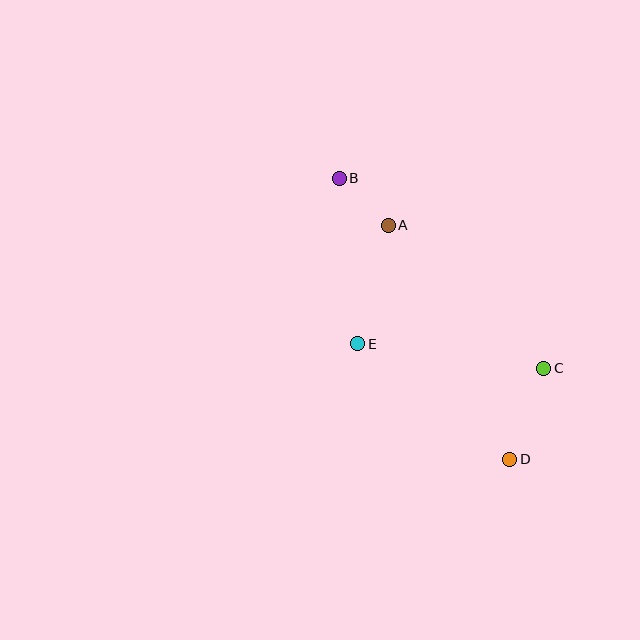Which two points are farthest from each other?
Points B and D are farthest from each other.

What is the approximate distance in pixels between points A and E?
The distance between A and E is approximately 122 pixels.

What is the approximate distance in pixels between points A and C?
The distance between A and C is approximately 211 pixels.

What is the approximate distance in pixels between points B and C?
The distance between B and C is approximately 279 pixels.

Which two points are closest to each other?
Points A and B are closest to each other.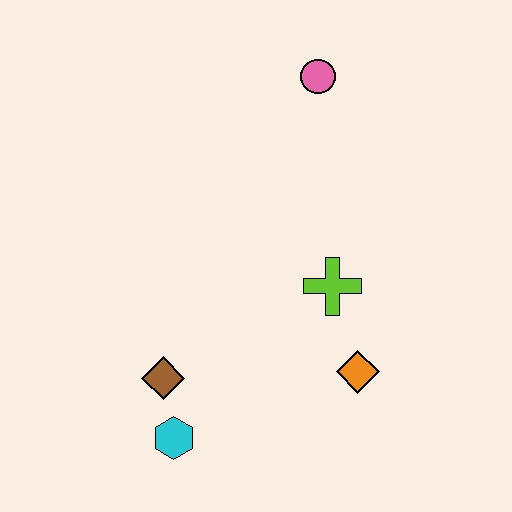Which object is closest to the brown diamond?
The cyan hexagon is closest to the brown diamond.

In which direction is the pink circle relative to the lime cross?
The pink circle is above the lime cross.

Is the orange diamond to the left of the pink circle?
No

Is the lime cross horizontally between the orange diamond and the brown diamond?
Yes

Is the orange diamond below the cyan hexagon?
No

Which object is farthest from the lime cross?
The cyan hexagon is farthest from the lime cross.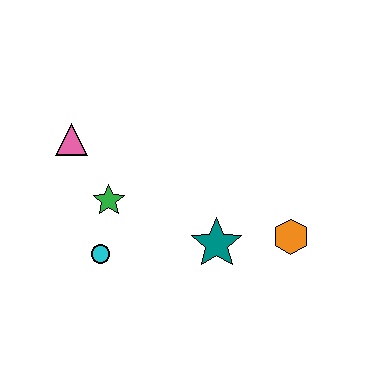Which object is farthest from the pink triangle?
The orange hexagon is farthest from the pink triangle.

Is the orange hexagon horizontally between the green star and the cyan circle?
No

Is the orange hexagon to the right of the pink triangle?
Yes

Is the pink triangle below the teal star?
No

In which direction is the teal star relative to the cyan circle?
The teal star is to the right of the cyan circle.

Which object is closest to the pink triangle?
The green star is closest to the pink triangle.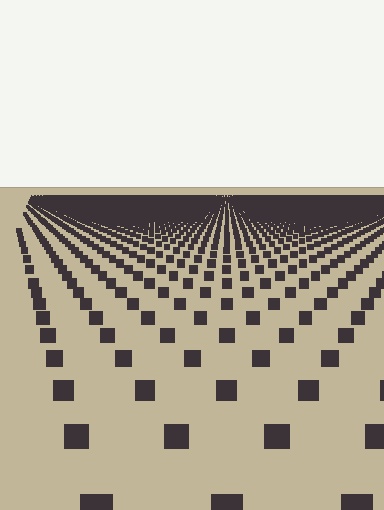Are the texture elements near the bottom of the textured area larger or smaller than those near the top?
Larger. Near the bottom, elements are closer to the viewer and appear at a bigger on-screen size.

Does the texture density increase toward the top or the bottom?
Density increases toward the top.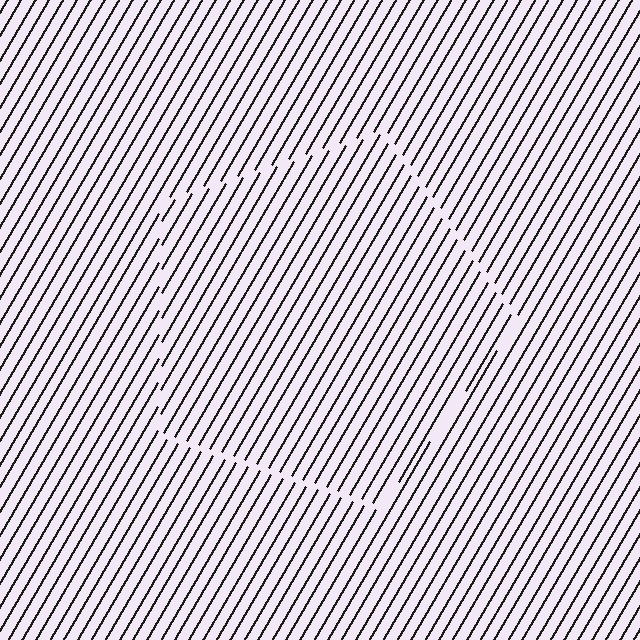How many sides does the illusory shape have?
5 sides — the line-ends trace a pentagon.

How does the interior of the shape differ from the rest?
The interior of the shape contains the same grating, shifted by half a period — the contour is defined by the phase discontinuity where line-ends from the inner and outer gratings abut.